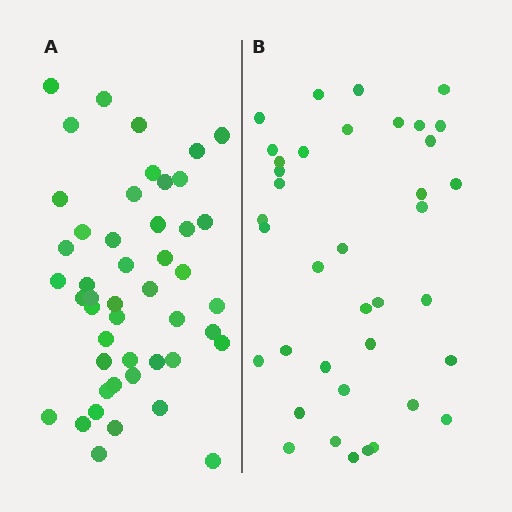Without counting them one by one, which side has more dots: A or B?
Region A (the left region) has more dots.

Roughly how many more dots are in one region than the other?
Region A has roughly 8 or so more dots than region B.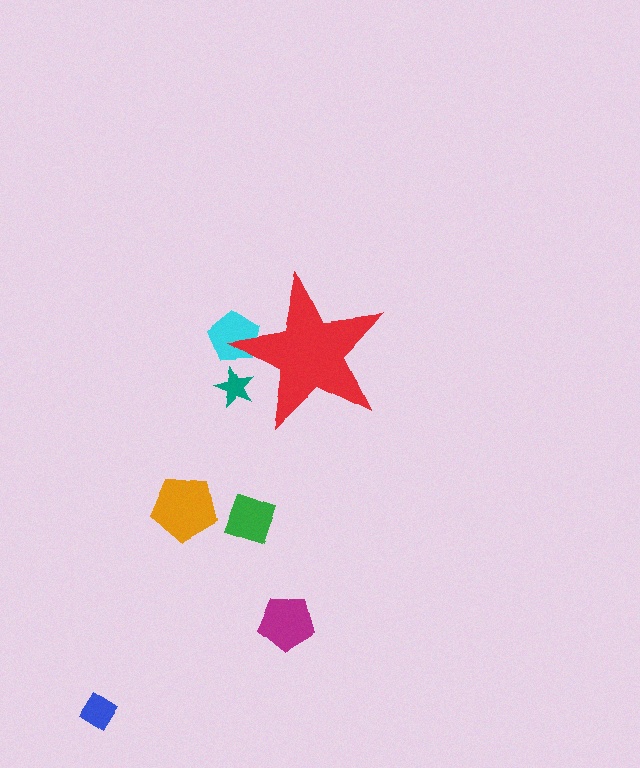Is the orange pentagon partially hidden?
No, the orange pentagon is fully visible.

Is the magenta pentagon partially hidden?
No, the magenta pentagon is fully visible.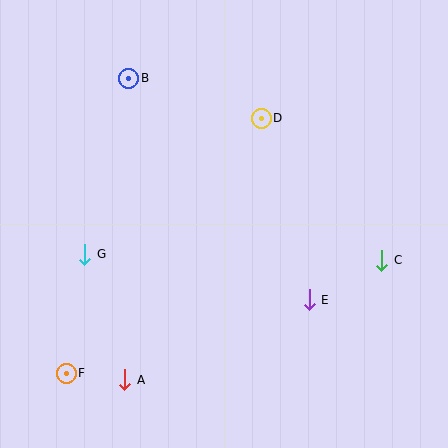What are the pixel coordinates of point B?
Point B is at (129, 78).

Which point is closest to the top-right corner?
Point D is closest to the top-right corner.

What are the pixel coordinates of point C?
Point C is at (382, 260).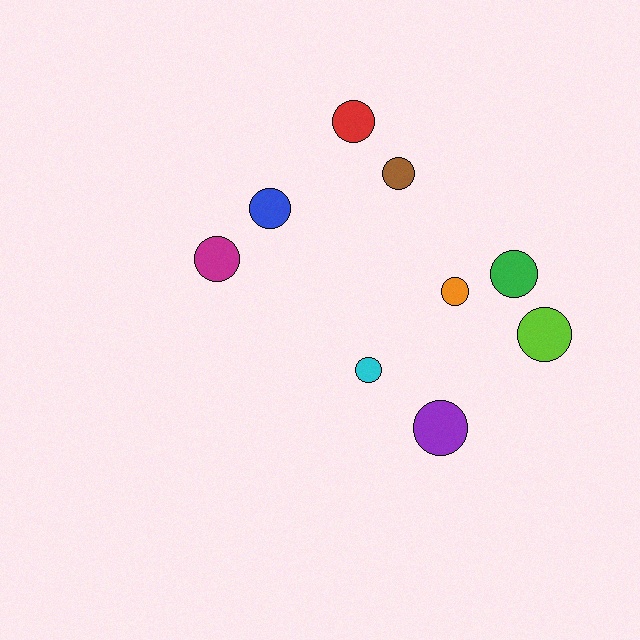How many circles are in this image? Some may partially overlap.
There are 9 circles.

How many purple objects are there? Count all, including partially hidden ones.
There is 1 purple object.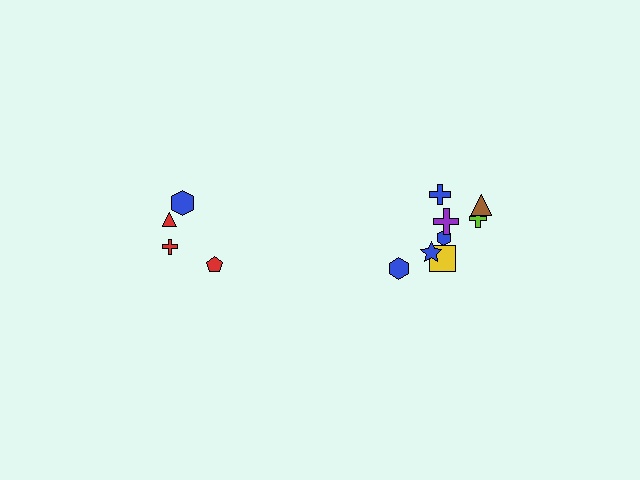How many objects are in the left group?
There are 4 objects.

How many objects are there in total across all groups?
There are 12 objects.